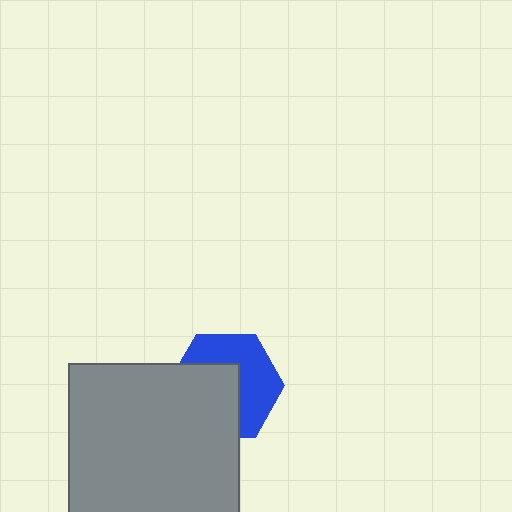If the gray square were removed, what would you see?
You would see the complete blue hexagon.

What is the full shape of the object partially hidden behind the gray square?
The partially hidden object is a blue hexagon.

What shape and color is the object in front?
The object in front is a gray square.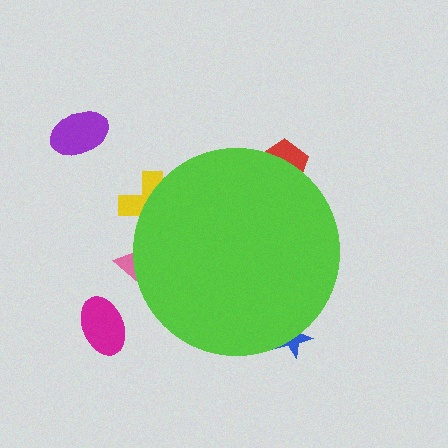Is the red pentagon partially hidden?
Yes, the red pentagon is partially hidden behind the lime circle.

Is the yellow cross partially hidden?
Yes, the yellow cross is partially hidden behind the lime circle.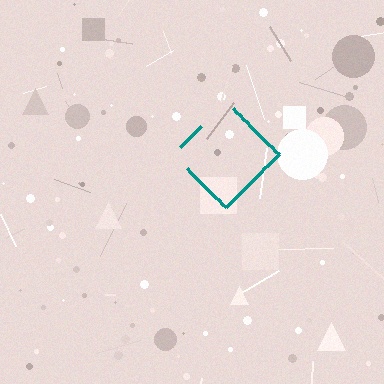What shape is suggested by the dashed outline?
The dashed outline suggests a diamond.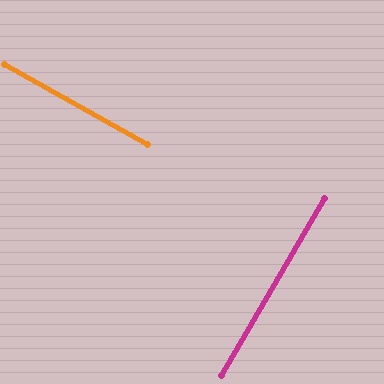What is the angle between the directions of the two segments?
Approximately 89 degrees.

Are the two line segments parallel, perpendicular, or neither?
Perpendicular — they meet at approximately 89°.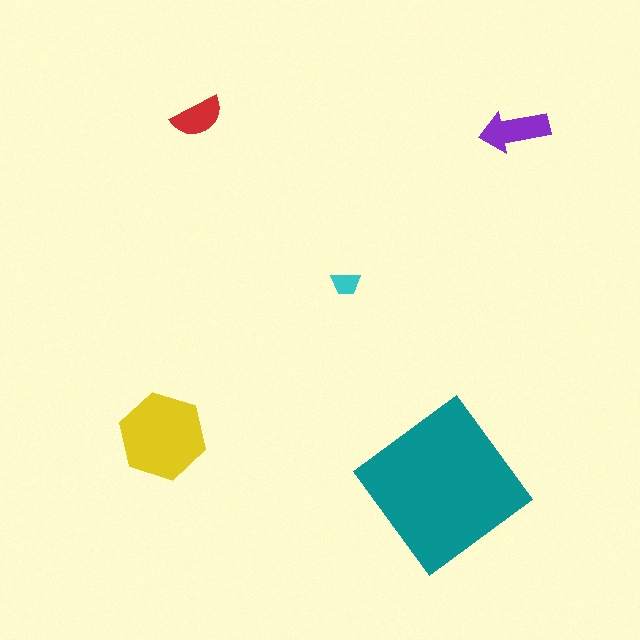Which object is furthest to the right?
The purple arrow is rightmost.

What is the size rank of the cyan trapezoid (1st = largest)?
5th.